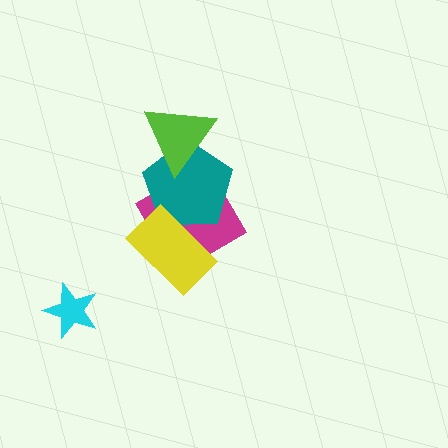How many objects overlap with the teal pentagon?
3 objects overlap with the teal pentagon.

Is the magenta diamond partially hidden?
Yes, it is partially covered by another shape.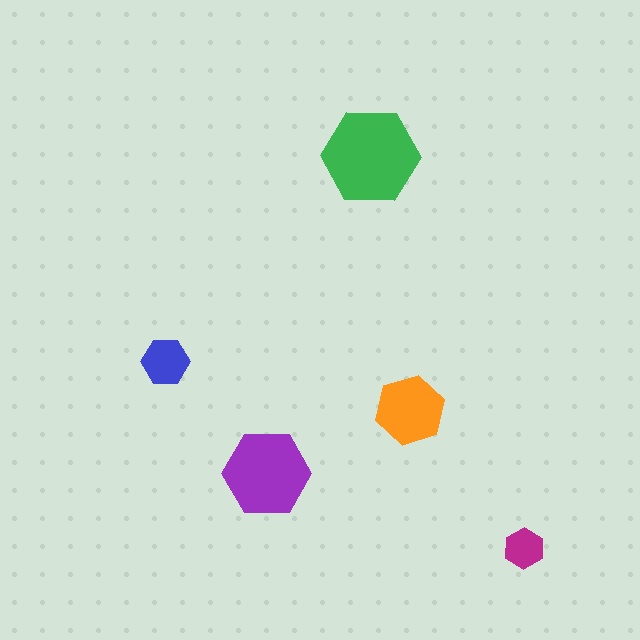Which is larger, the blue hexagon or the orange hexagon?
The orange one.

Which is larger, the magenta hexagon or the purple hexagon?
The purple one.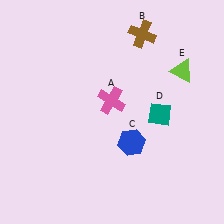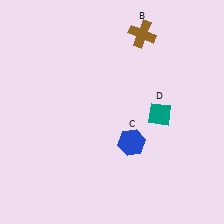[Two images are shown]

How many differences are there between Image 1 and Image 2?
There are 2 differences between the two images.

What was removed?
The pink cross (A), the lime triangle (E) were removed in Image 2.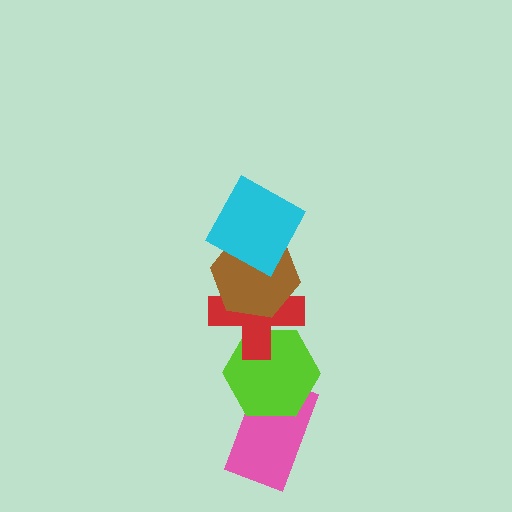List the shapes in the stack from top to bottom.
From top to bottom: the cyan square, the brown hexagon, the red cross, the lime hexagon, the pink rectangle.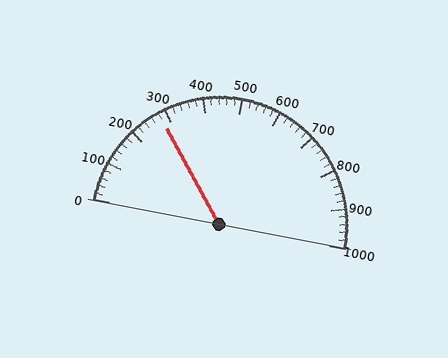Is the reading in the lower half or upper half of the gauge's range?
The reading is in the lower half of the range (0 to 1000).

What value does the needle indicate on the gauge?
The needle indicates approximately 280.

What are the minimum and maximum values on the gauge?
The gauge ranges from 0 to 1000.